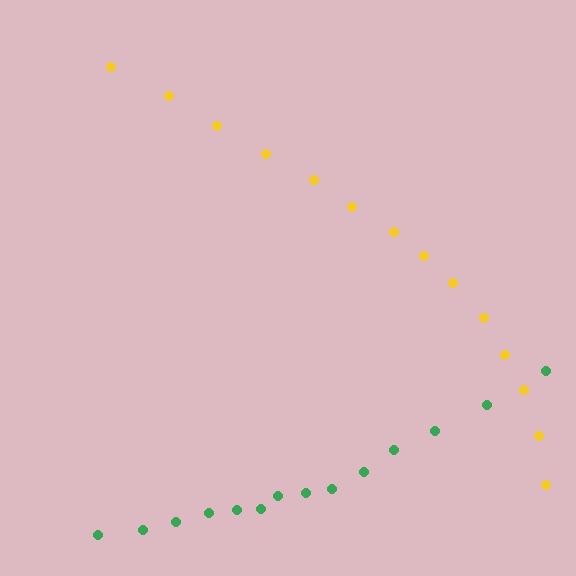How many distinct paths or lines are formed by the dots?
There are 2 distinct paths.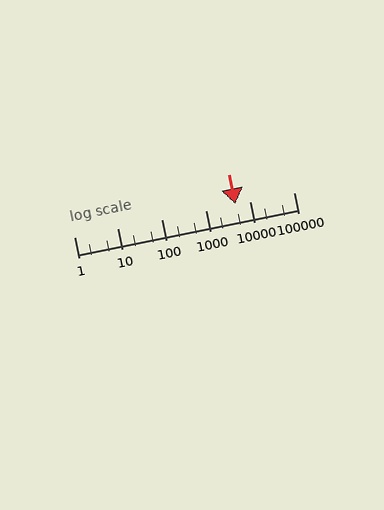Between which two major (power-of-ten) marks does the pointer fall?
The pointer is between 1000 and 10000.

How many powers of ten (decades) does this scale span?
The scale spans 5 decades, from 1 to 100000.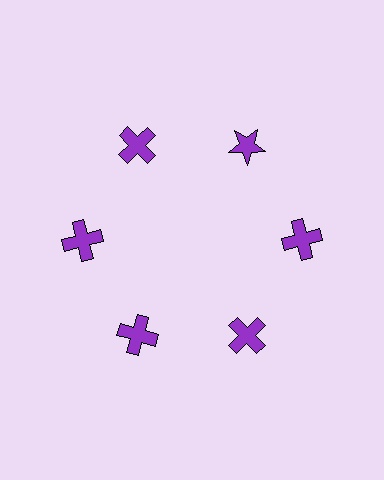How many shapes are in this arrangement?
There are 6 shapes arranged in a ring pattern.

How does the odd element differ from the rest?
It has a different shape: star instead of cross.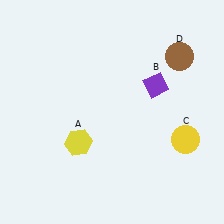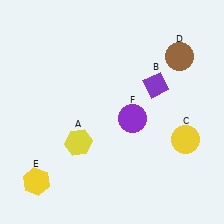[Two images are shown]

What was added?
A yellow hexagon (E), a purple circle (F) were added in Image 2.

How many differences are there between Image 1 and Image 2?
There are 2 differences between the two images.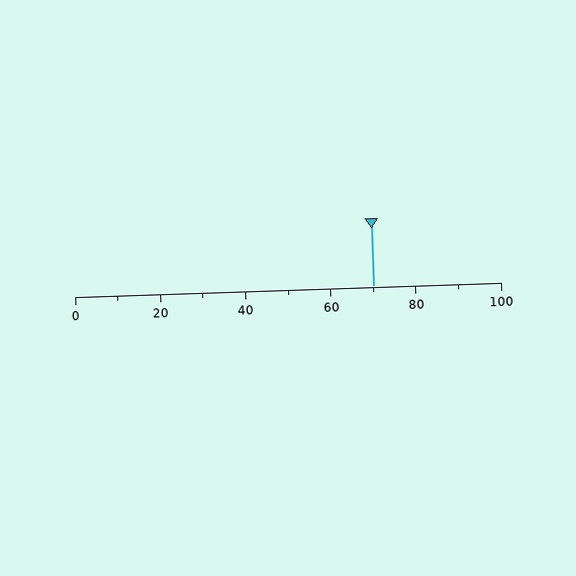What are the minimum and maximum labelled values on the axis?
The axis runs from 0 to 100.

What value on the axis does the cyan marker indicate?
The marker indicates approximately 70.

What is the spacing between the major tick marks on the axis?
The major ticks are spaced 20 apart.